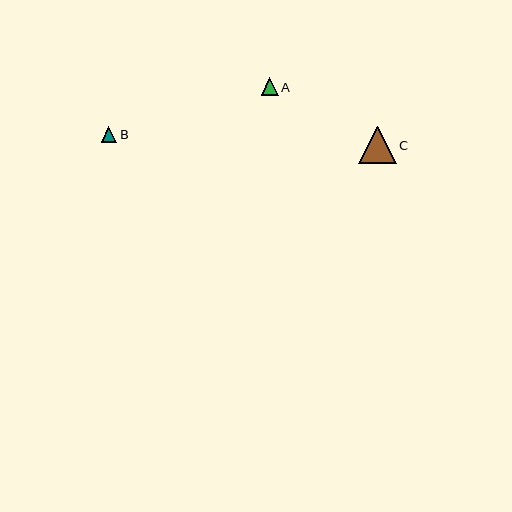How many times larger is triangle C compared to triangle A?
Triangle C is approximately 2.2 times the size of triangle A.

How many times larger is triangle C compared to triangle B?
Triangle C is approximately 2.4 times the size of triangle B.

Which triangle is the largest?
Triangle C is the largest with a size of approximately 37 pixels.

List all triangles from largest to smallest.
From largest to smallest: C, A, B.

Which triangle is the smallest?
Triangle B is the smallest with a size of approximately 15 pixels.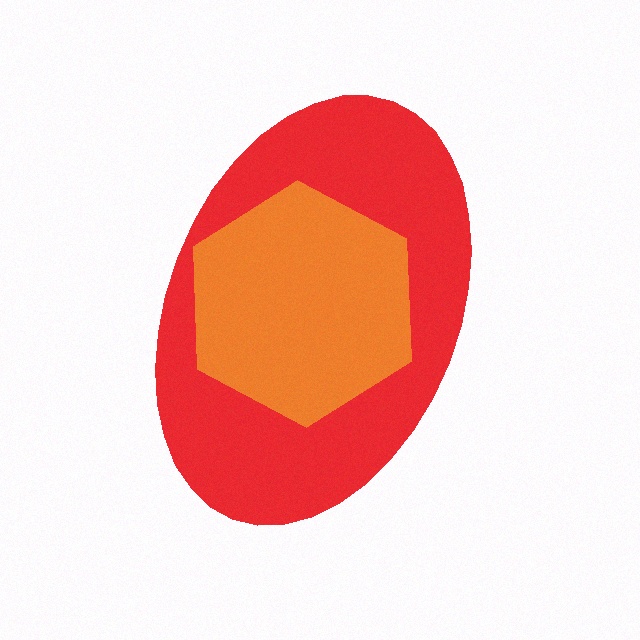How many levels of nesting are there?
2.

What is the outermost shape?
The red ellipse.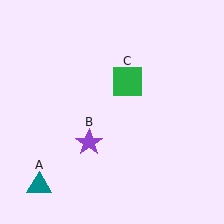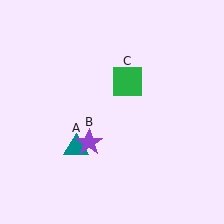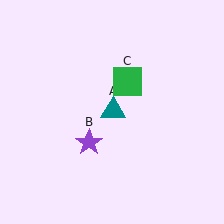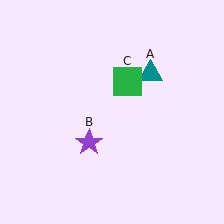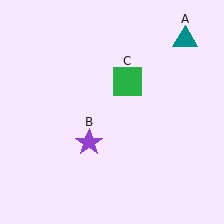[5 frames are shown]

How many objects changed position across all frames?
1 object changed position: teal triangle (object A).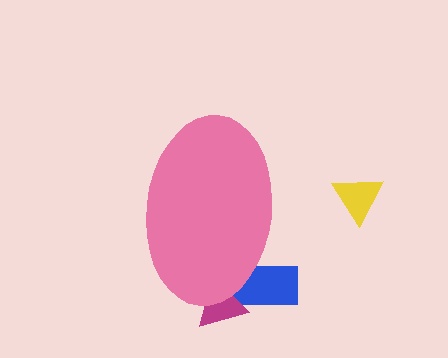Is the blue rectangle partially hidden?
Yes, the blue rectangle is partially hidden behind the pink ellipse.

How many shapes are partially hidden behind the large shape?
2 shapes are partially hidden.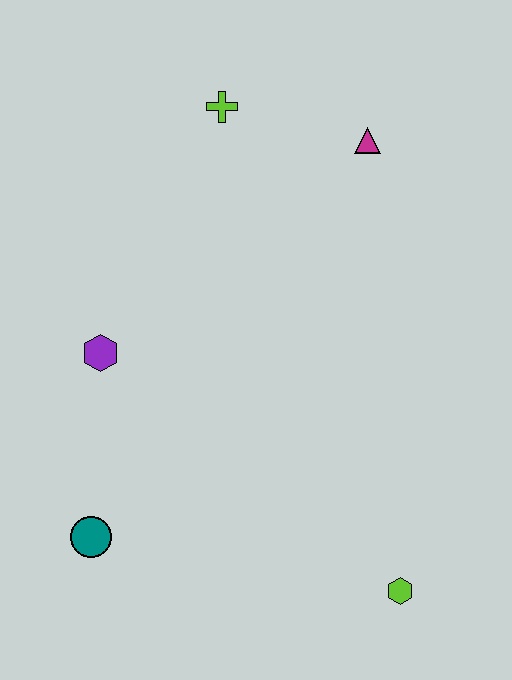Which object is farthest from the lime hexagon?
The lime cross is farthest from the lime hexagon.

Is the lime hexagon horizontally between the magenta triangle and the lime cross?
No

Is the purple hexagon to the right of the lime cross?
No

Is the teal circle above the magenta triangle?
No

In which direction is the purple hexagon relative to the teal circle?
The purple hexagon is above the teal circle.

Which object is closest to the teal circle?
The purple hexagon is closest to the teal circle.